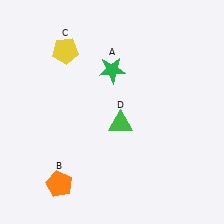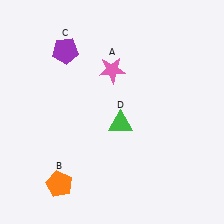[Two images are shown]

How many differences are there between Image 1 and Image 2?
There are 2 differences between the two images.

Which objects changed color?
A changed from green to pink. C changed from yellow to purple.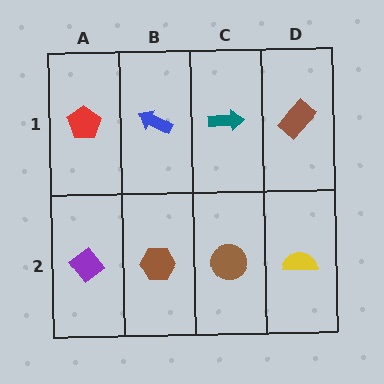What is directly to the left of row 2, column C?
A brown hexagon.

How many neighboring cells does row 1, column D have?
2.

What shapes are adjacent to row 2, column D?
A brown rectangle (row 1, column D), a brown circle (row 2, column C).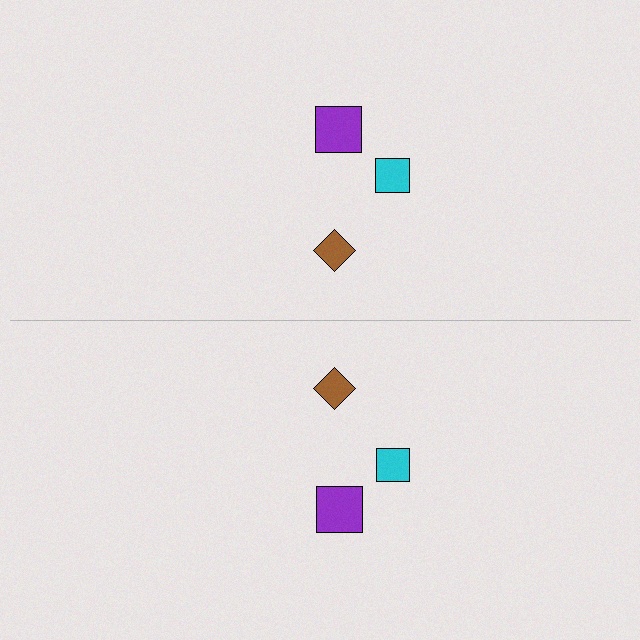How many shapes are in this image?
There are 6 shapes in this image.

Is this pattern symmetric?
Yes, this pattern has bilateral (reflection) symmetry.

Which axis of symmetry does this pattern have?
The pattern has a horizontal axis of symmetry running through the center of the image.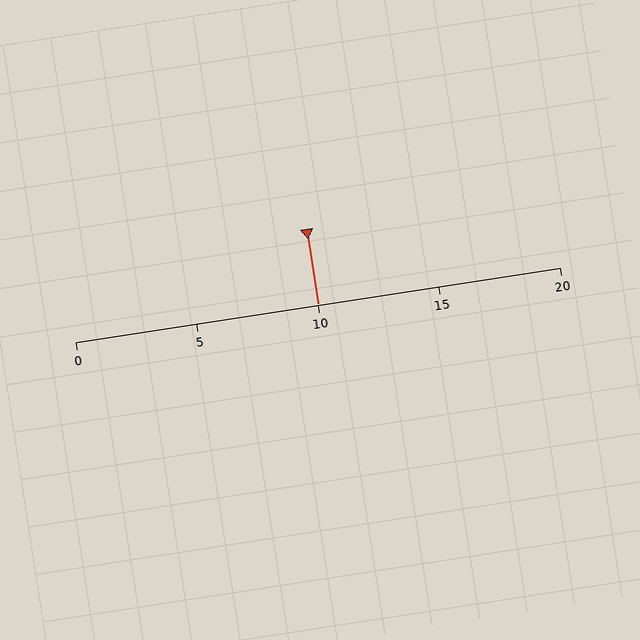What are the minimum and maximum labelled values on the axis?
The axis runs from 0 to 20.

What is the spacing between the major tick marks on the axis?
The major ticks are spaced 5 apart.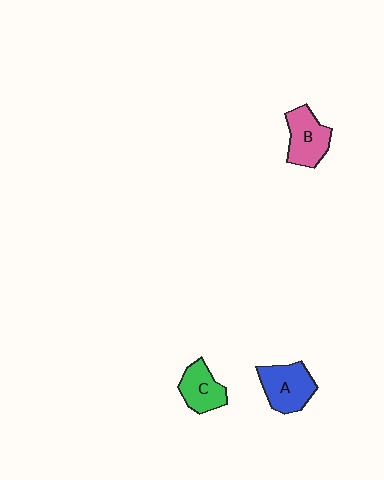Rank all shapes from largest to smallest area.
From largest to smallest: A (blue), B (pink), C (green).